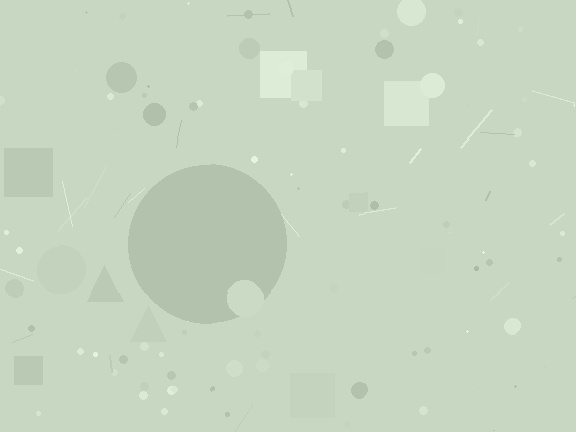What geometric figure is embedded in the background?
A circle is embedded in the background.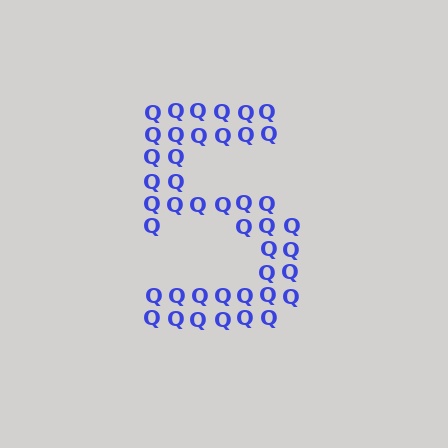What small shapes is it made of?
It is made of small letter Q's.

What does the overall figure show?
The overall figure shows the digit 5.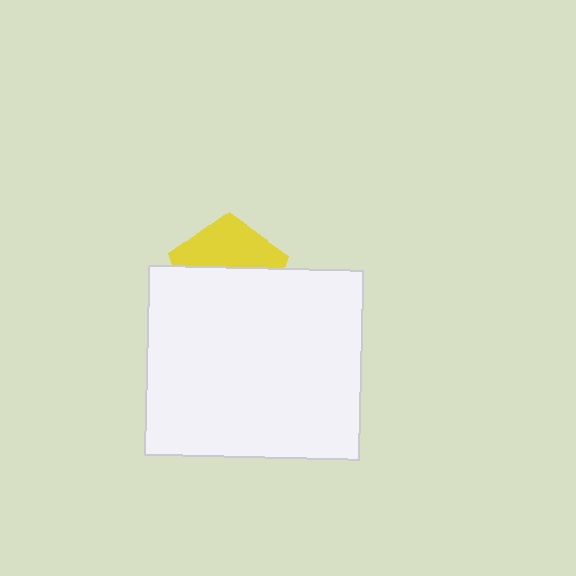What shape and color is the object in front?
The object in front is a white rectangle.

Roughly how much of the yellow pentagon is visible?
A small part of it is visible (roughly 41%).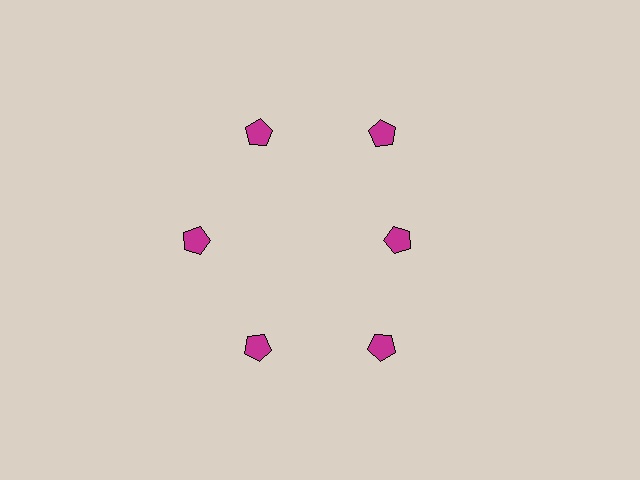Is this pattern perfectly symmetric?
No. The 6 magenta pentagons are arranged in a ring, but one element near the 3 o'clock position is pulled inward toward the center, breaking the 6-fold rotational symmetry.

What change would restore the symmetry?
The symmetry would be restored by moving it outward, back onto the ring so that all 6 pentagons sit at equal angles and equal distance from the center.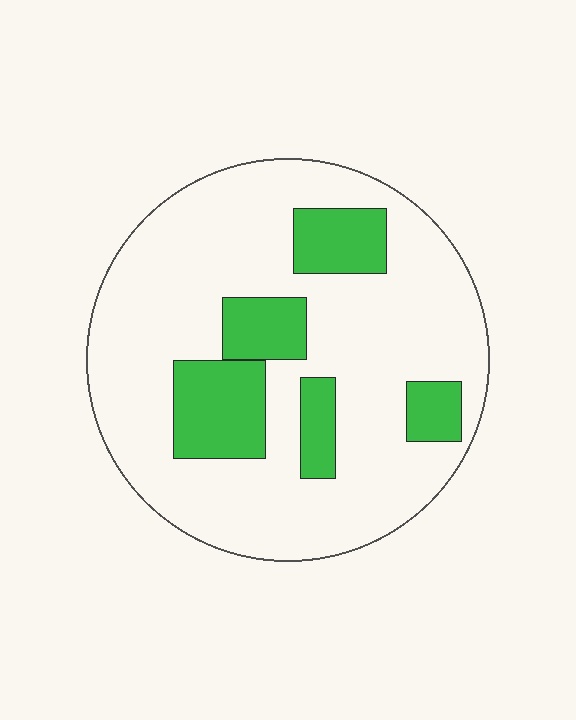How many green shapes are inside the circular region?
5.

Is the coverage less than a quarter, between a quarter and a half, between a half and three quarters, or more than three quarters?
Less than a quarter.